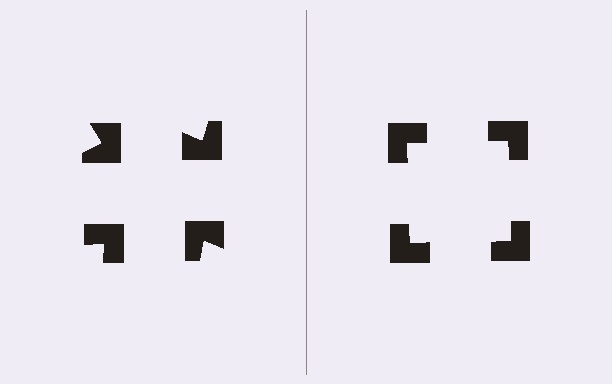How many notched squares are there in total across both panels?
8 — 4 on each side.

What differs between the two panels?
The notched squares are positioned identically on both sides; only the wedge orientations differ. On the right they align to a square; on the left they are misaligned.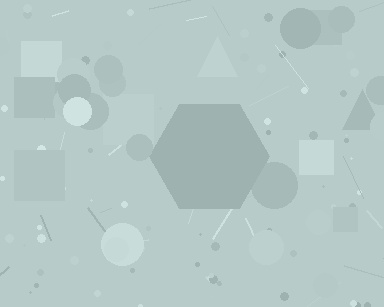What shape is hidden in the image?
A hexagon is hidden in the image.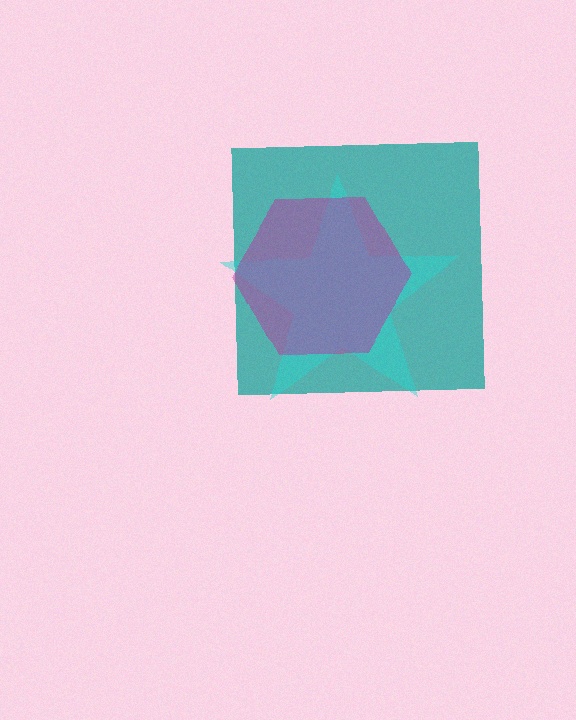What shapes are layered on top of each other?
The layered shapes are: a teal square, a cyan star, a magenta hexagon.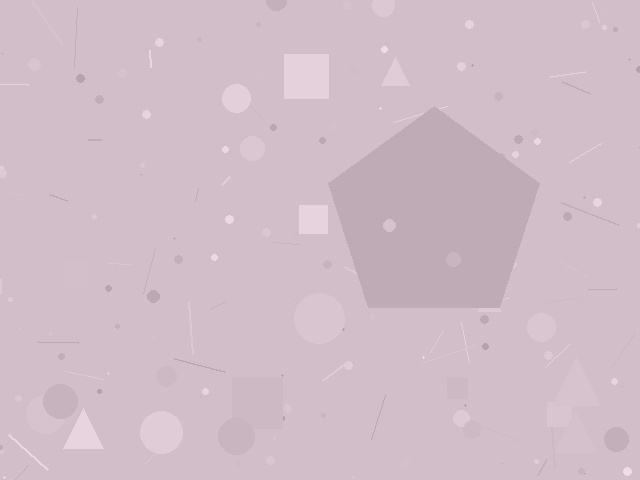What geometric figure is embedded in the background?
A pentagon is embedded in the background.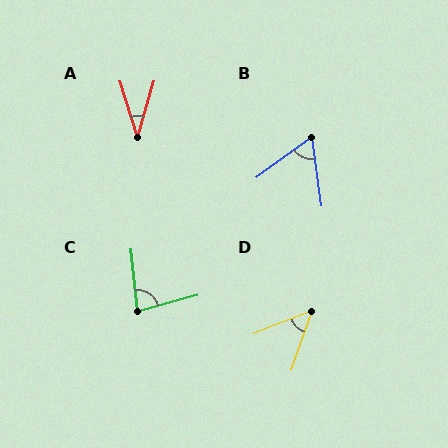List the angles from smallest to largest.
A (34°), D (49°), B (62°), C (81°).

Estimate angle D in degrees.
Approximately 49 degrees.